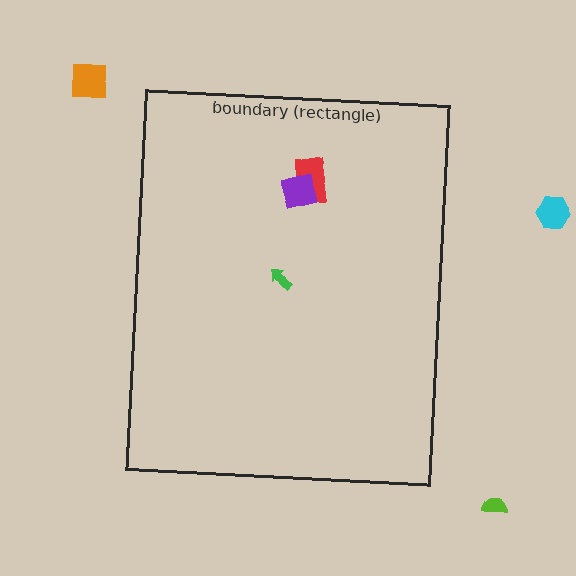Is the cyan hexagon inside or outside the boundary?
Outside.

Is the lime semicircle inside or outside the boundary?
Outside.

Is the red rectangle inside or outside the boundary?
Inside.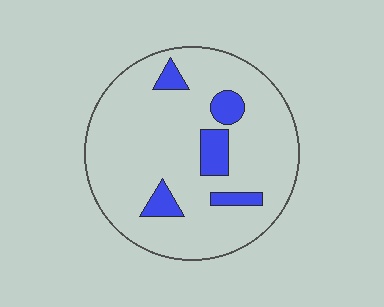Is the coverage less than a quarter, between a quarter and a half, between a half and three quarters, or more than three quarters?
Less than a quarter.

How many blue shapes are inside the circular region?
5.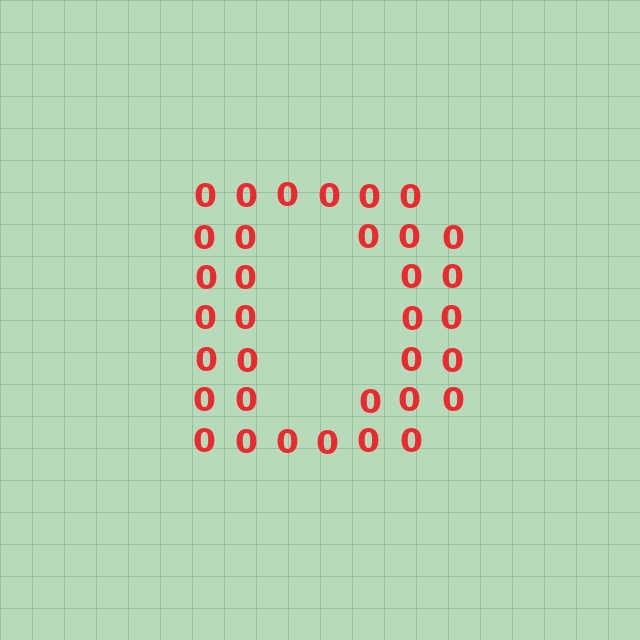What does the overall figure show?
The overall figure shows the letter D.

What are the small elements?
The small elements are digit 0's.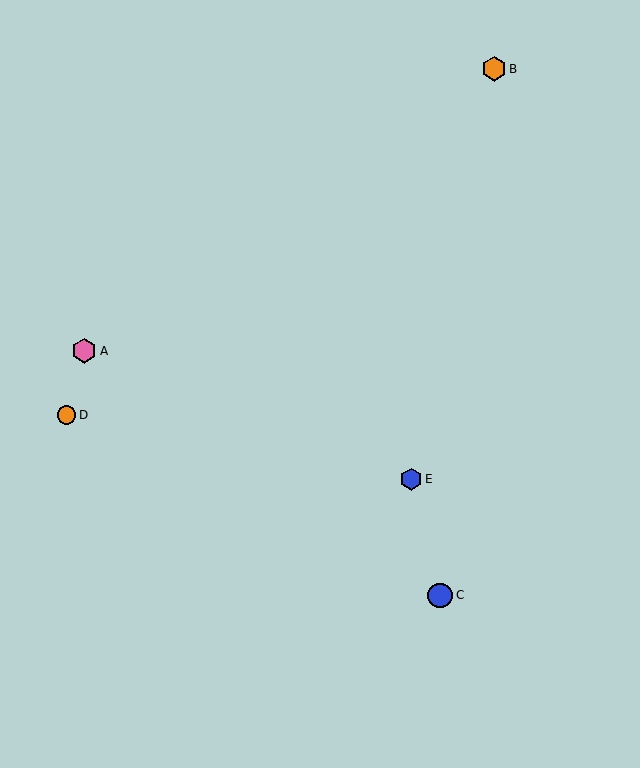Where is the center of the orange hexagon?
The center of the orange hexagon is at (494, 69).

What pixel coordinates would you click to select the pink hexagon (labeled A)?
Click at (84, 351) to select the pink hexagon A.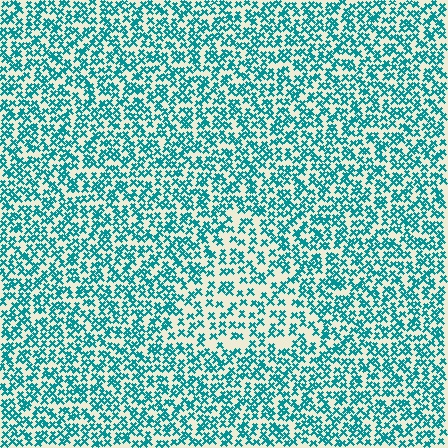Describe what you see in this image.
The image contains small teal elements arranged at two different densities. A triangle-shaped region is visible where the elements are less densely packed than the surrounding area.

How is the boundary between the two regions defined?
The boundary is defined by a change in element density (approximately 1.6x ratio). All elements are the same color, size, and shape.